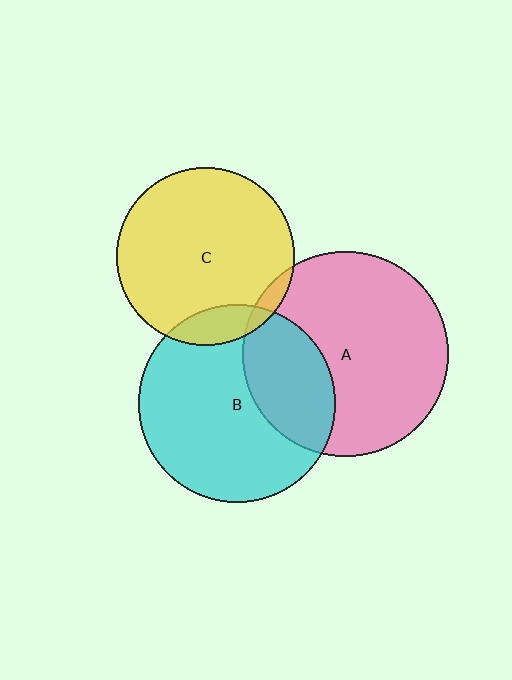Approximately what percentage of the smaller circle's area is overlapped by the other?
Approximately 5%.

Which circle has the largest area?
Circle A (pink).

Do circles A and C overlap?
Yes.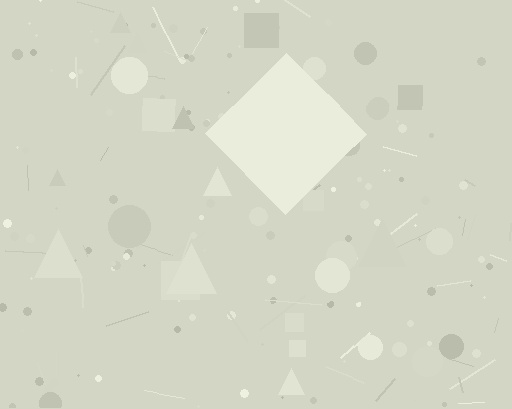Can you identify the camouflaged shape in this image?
The camouflaged shape is a diamond.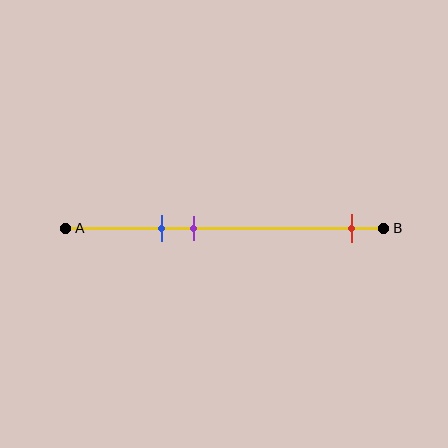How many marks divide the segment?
There are 3 marks dividing the segment.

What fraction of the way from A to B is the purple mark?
The purple mark is approximately 40% (0.4) of the way from A to B.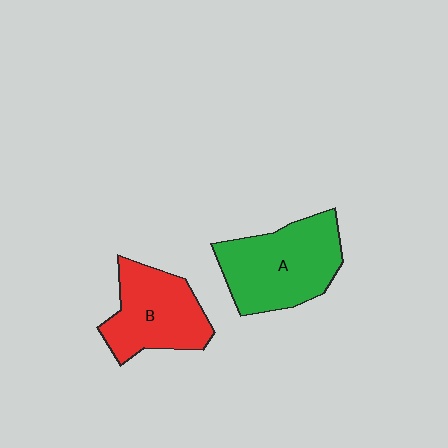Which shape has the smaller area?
Shape B (red).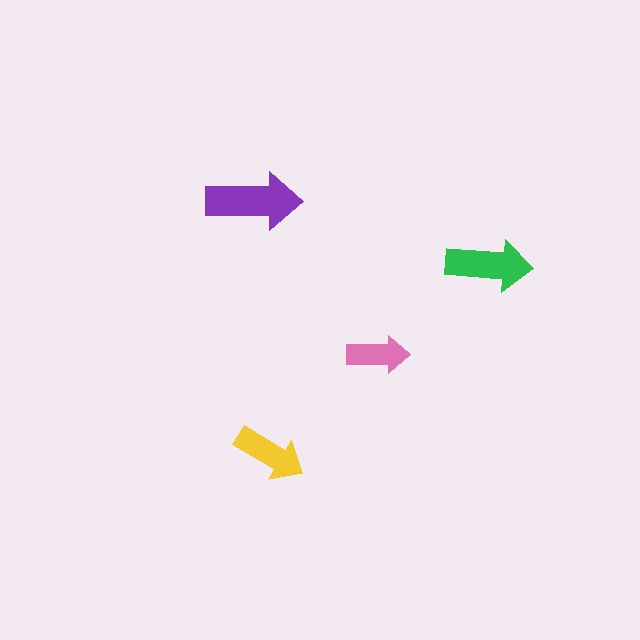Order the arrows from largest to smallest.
the purple one, the green one, the yellow one, the pink one.